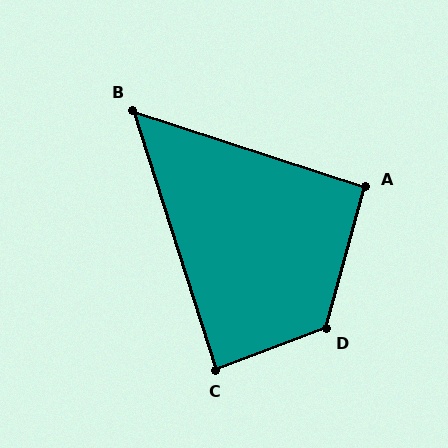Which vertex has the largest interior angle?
D, at approximately 126 degrees.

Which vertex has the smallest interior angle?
B, at approximately 54 degrees.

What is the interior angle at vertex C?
Approximately 87 degrees (approximately right).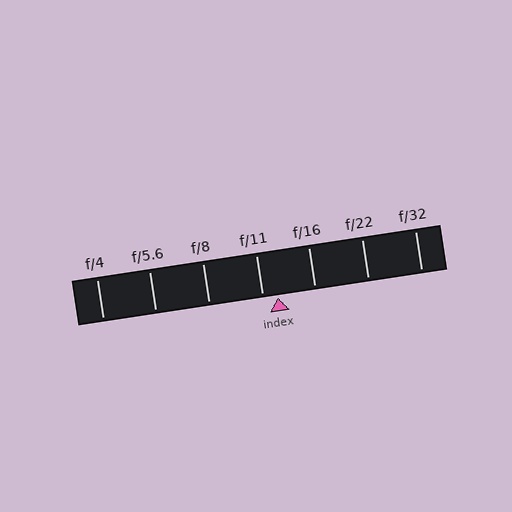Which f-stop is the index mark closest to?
The index mark is closest to f/11.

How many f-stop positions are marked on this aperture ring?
There are 7 f-stop positions marked.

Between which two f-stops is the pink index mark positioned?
The index mark is between f/11 and f/16.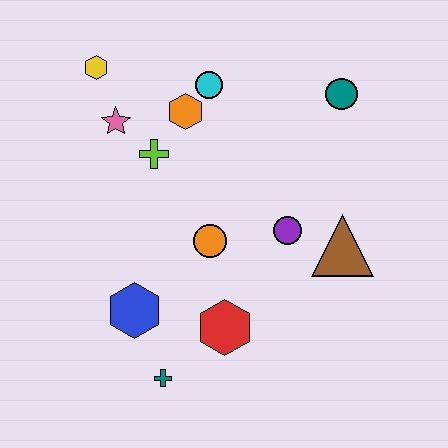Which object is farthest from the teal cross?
The teal circle is farthest from the teal cross.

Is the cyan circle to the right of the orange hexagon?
Yes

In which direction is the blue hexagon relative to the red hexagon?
The blue hexagon is to the left of the red hexagon.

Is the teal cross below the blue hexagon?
Yes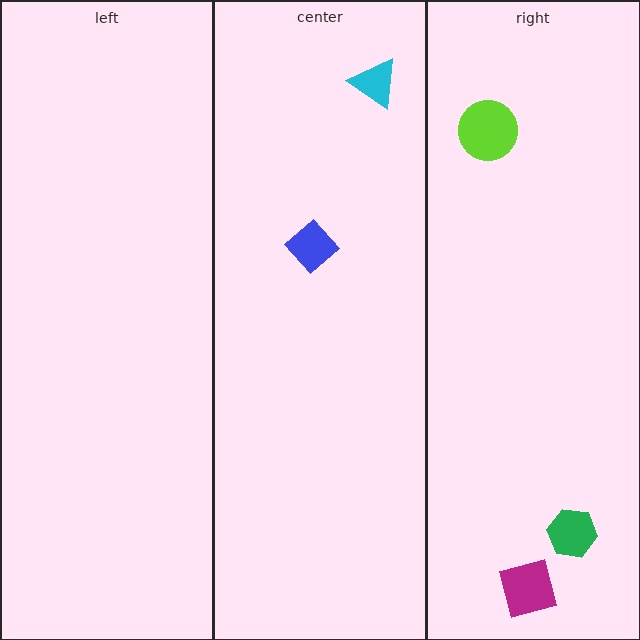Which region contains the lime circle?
The right region.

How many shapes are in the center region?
2.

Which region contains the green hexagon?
The right region.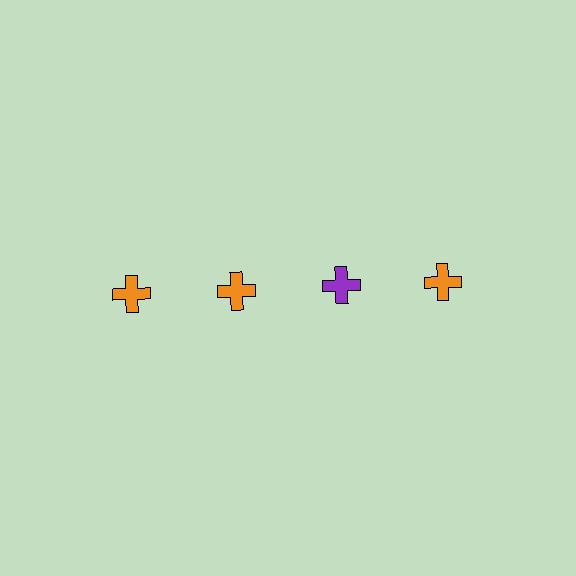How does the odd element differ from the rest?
It has a different color: purple instead of orange.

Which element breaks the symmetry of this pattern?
The purple cross in the top row, center column breaks the symmetry. All other shapes are orange crosses.